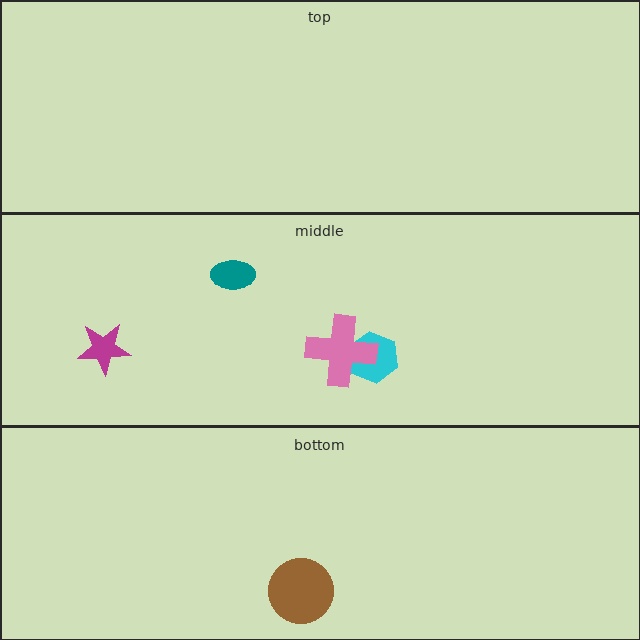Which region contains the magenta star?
The middle region.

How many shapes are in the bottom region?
1.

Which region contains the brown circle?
The bottom region.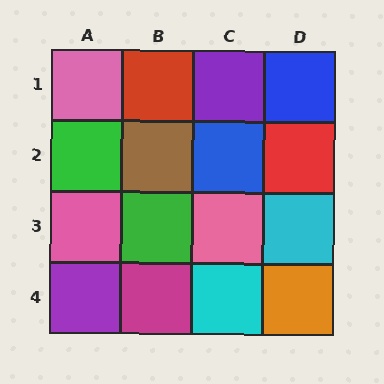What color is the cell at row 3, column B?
Green.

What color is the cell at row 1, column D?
Blue.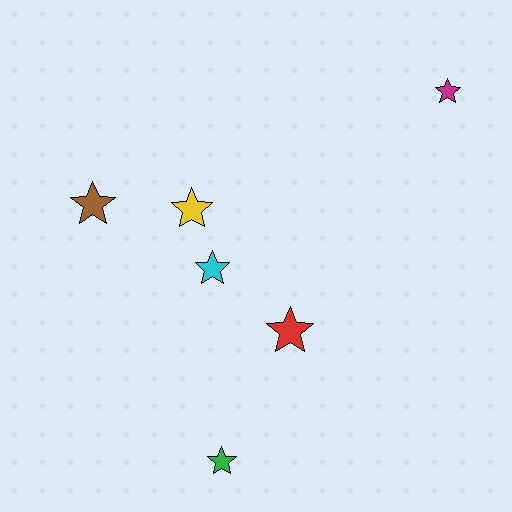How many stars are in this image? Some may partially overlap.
There are 6 stars.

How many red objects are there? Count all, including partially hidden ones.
There is 1 red object.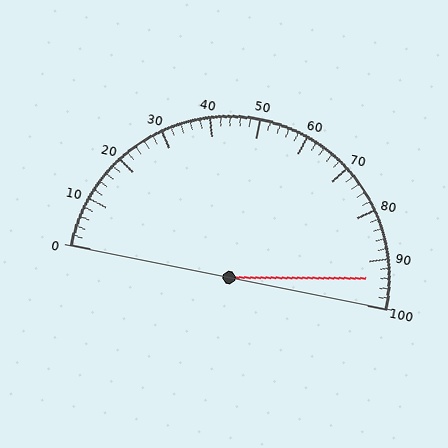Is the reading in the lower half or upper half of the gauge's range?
The reading is in the upper half of the range (0 to 100).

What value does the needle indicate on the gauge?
The needle indicates approximately 94.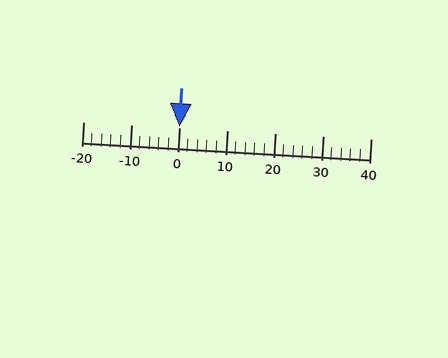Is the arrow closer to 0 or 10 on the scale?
The arrow is closer to 0.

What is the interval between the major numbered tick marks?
The major tick marks are spaced 10 units apart.